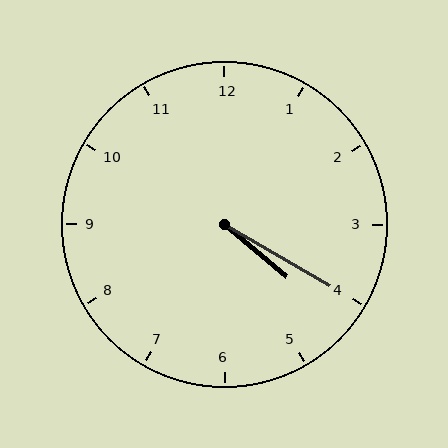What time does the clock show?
4:20.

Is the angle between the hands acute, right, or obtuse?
It is acute.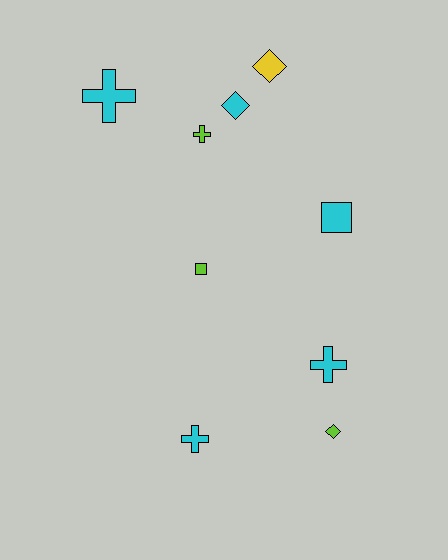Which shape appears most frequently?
Cross, with 4 objects.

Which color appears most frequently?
Cyan, with 5 objects.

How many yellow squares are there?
There are no yellow squares.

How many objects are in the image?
There are 9 objects.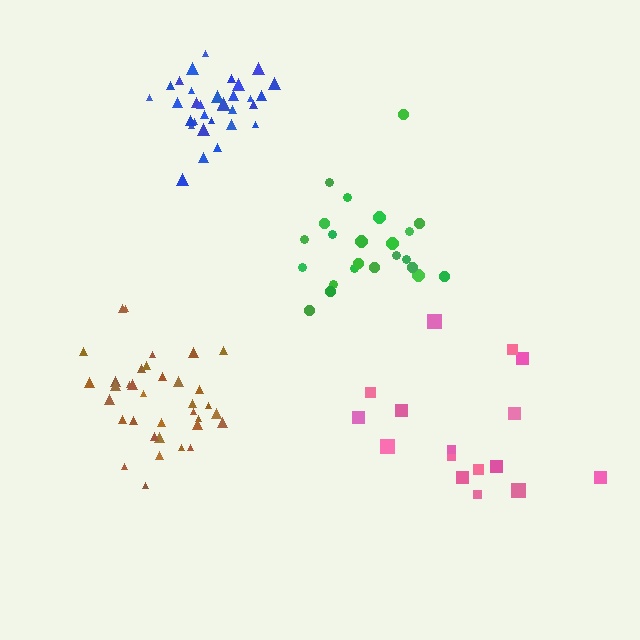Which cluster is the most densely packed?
Blue.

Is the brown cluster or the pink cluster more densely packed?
Brown.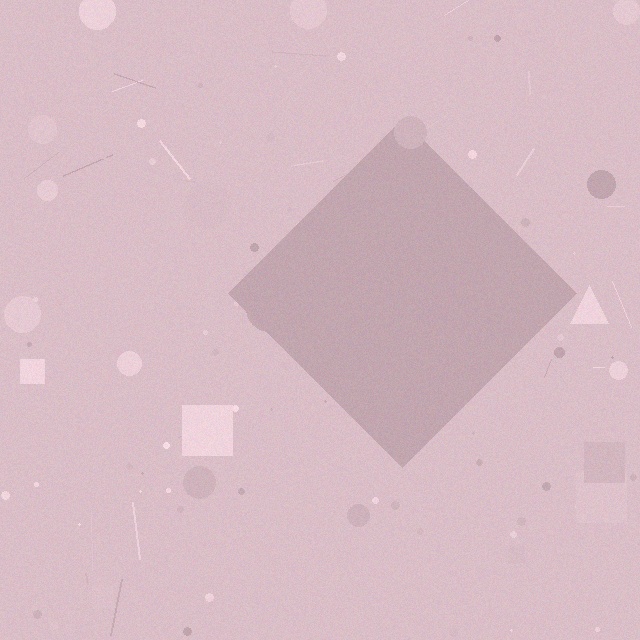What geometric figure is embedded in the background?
A diamond is embedded in the background.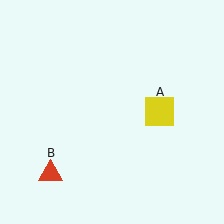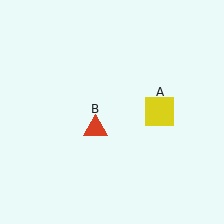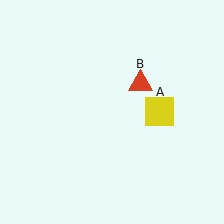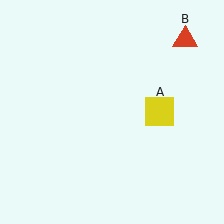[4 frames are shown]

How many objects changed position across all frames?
1 object changed position: red triangle (object B).